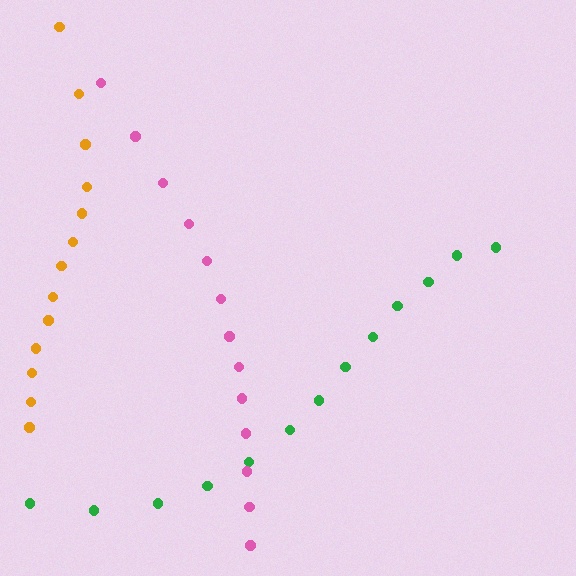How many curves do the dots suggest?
There are 3 distinct paths.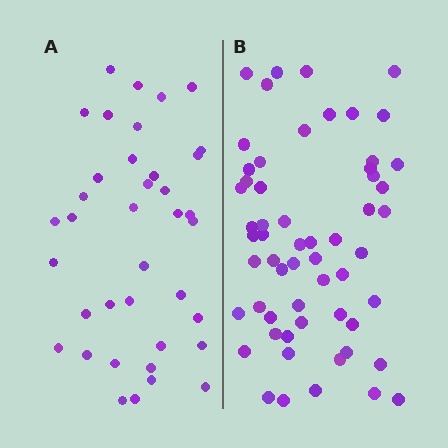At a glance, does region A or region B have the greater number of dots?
Region B (the right region) has more dots.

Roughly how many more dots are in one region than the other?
Region B has approximately 20 more dots than region A.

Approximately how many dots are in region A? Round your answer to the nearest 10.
About 40 dots. (The exact count is 38, which rounds to 40.)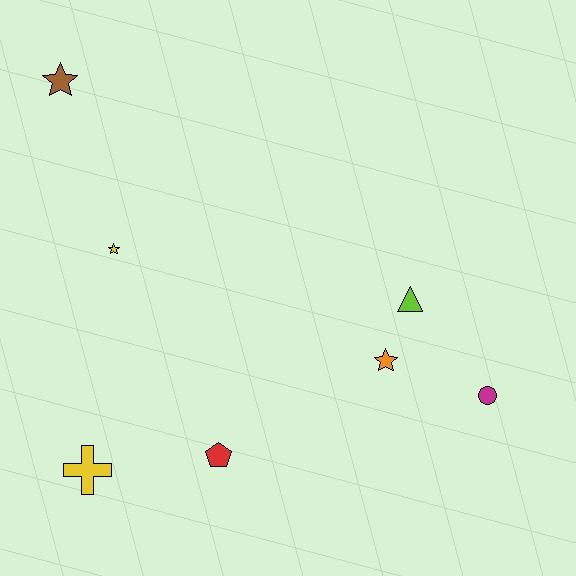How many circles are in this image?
There is 1 circle.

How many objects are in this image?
There are 7 objects.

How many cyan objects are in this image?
There are no cyan objects.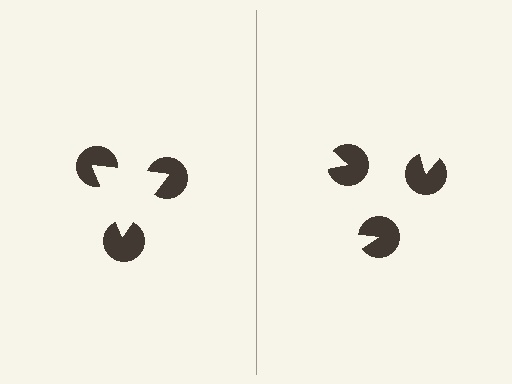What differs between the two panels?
The pac-man discs are positioned identically on both sides; only the wedge orientations differ. On the left they align to a triangle; on the right they are misaligned.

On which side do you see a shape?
An illusory triangle appears on the left side. On the right side the wedge cuts are rotated, so no coherent shape forms.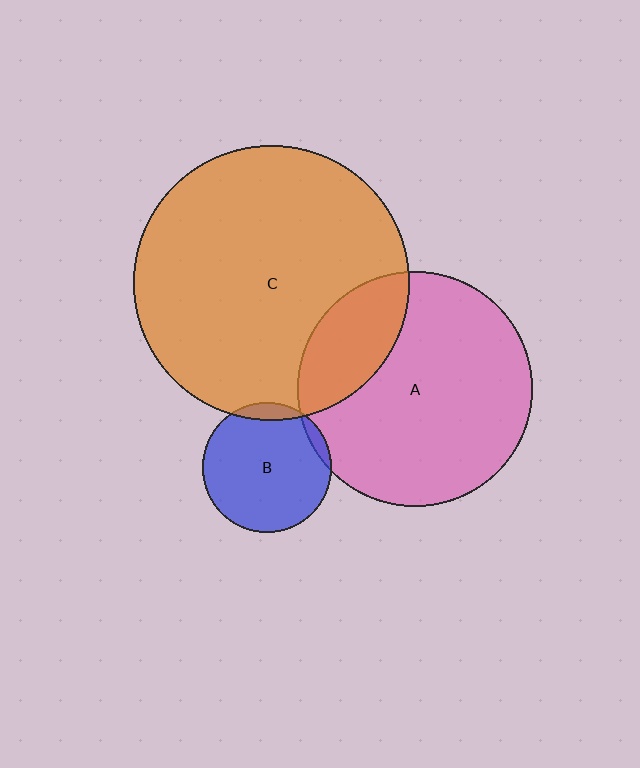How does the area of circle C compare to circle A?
Approximately 1.4 times.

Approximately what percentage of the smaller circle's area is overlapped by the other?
Approximately 20%.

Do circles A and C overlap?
Yes.